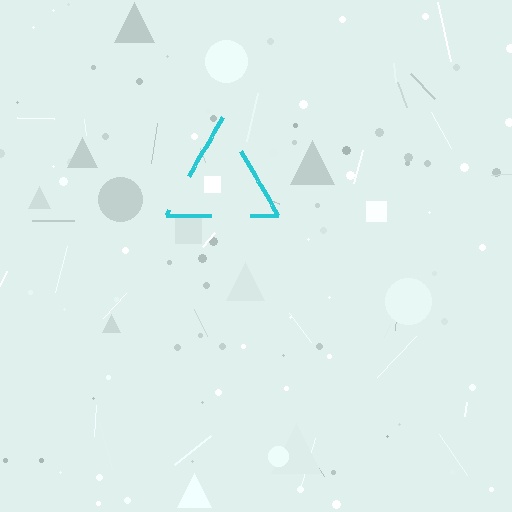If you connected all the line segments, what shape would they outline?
They would outline a triangle.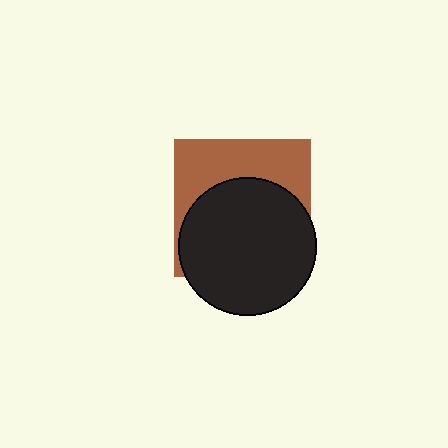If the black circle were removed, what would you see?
You would see the complete brown square.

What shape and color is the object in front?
The object in front is a black circle.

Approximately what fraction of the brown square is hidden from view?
Roughly 61% of the brown square is hidden behind the black circle.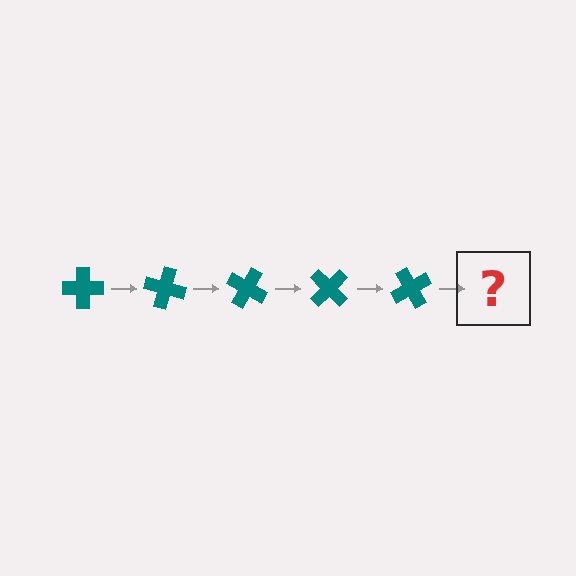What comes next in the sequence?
The next element should be a teal cross rotated 75 degrees.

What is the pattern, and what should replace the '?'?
The pattern is that the cross rotates 15 degrees each step. The '?' should be a teal cross rotated 75 degrees.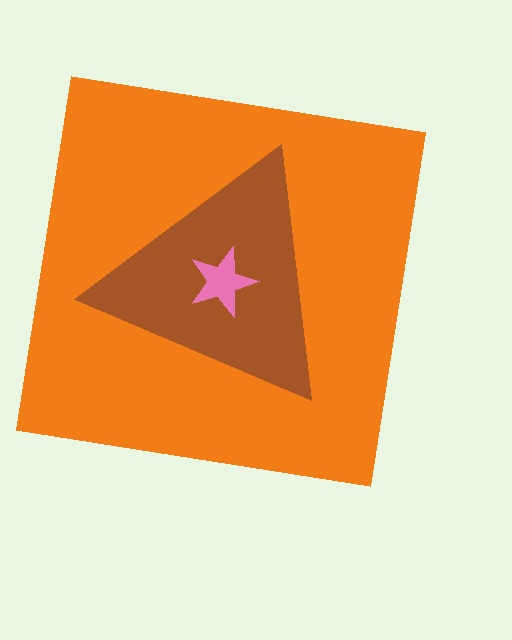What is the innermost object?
The pink star.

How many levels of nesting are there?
3.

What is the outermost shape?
The orange square.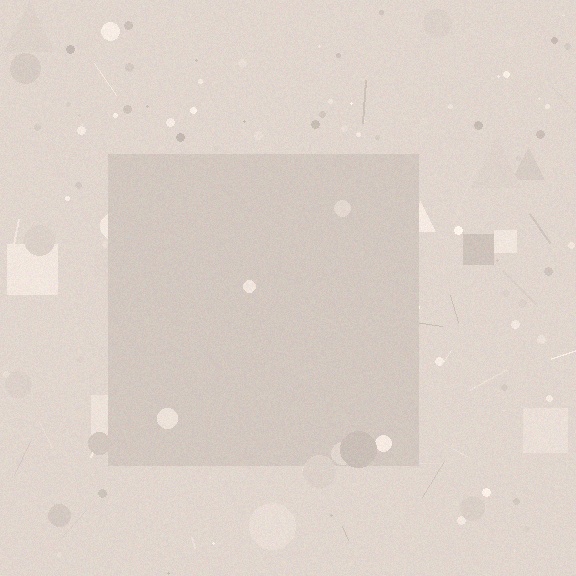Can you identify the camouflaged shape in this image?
The camouflaged shape is a square.